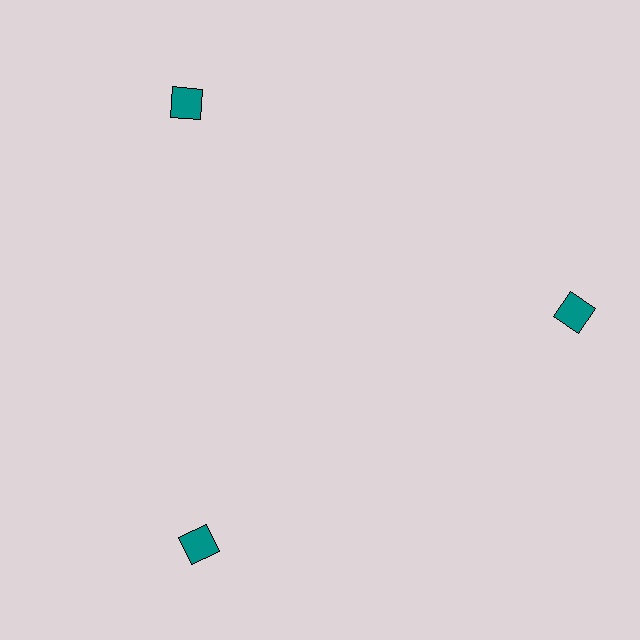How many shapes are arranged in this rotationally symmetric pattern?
There are 3 shapes, arranged in 3 groups of 1.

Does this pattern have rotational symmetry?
Yes, this pattern has 3-fold rotational symmetry. It looks the same after rotating 120 degrees around the center.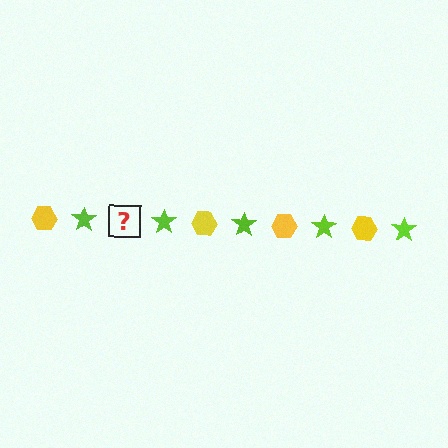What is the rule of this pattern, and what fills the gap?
The rule is that the pattern alternates between yellow hexagon and lime star. The gap should be filled with a yellow hexagon.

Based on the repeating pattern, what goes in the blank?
The blank should be a yellow hexagon.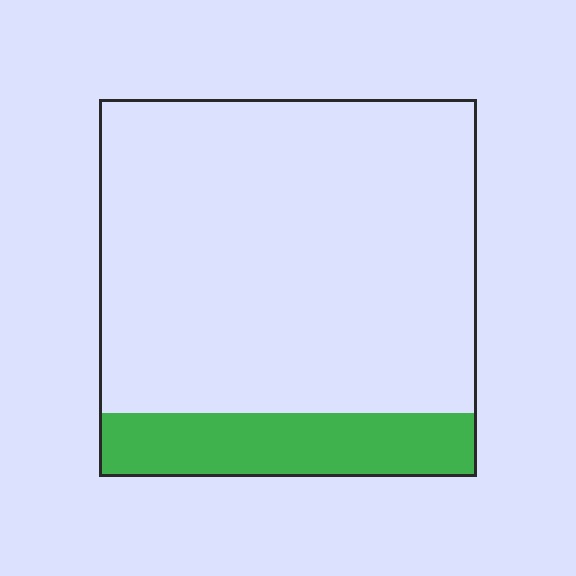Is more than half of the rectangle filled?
No.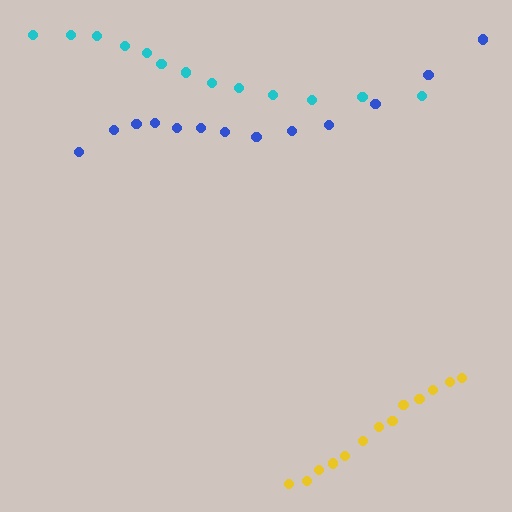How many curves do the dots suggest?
There are 3 distinct paths.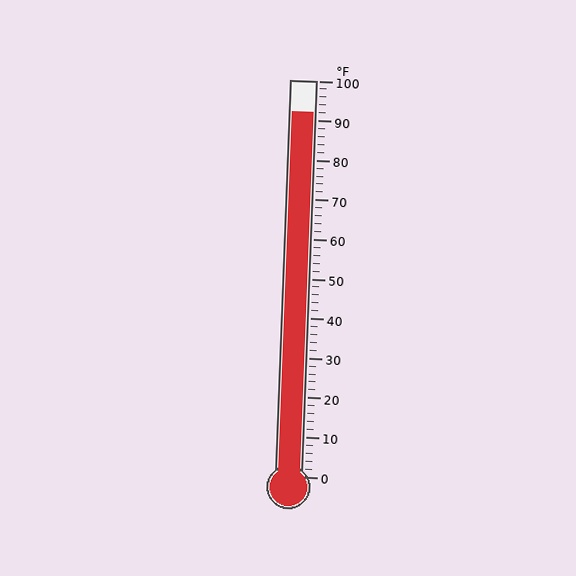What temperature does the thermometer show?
The thermometer shows approximately 92°F.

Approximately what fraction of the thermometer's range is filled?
The thermometer is filled to approximately 90% of its range.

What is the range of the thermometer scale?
The thermometer scale ranges from 0°F to 100°F.